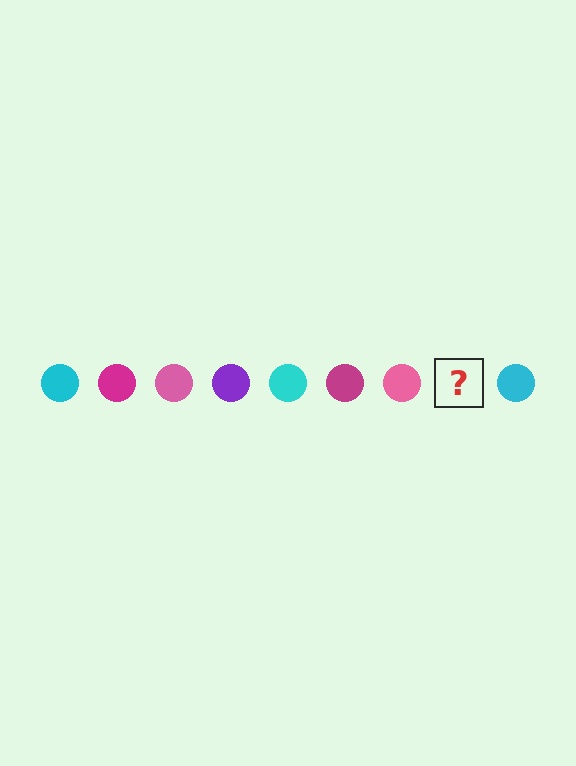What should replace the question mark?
The question mark should be replaced with a purple circle.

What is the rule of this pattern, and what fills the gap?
The rule is that the pattern cycles through cyan, magenta, pink, purple circles. The gap should be filled with a purple circle.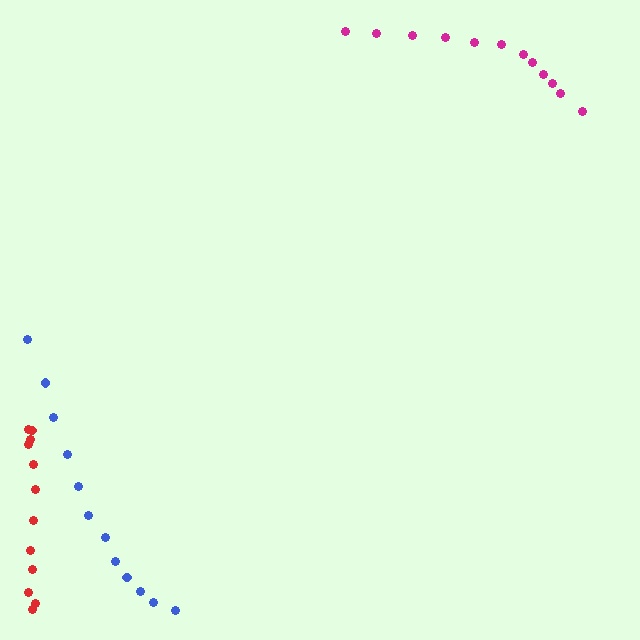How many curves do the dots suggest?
There are 3 distinct paths.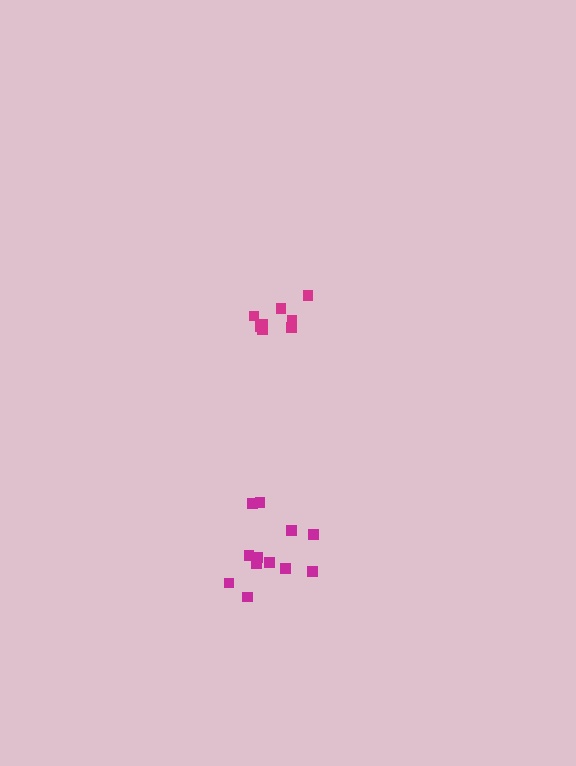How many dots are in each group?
Group 1: 8 dots, Group 2: 12 dots (20 total).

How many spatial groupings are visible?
There are 2 spatial groupings.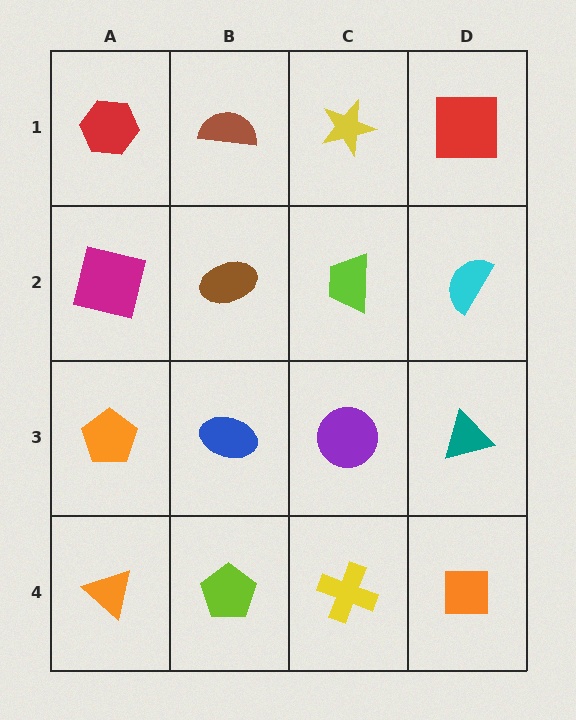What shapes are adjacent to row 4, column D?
A teal triangle (row 3, column D), a yellow cross (row 4, column C).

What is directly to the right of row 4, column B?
A yellow cross.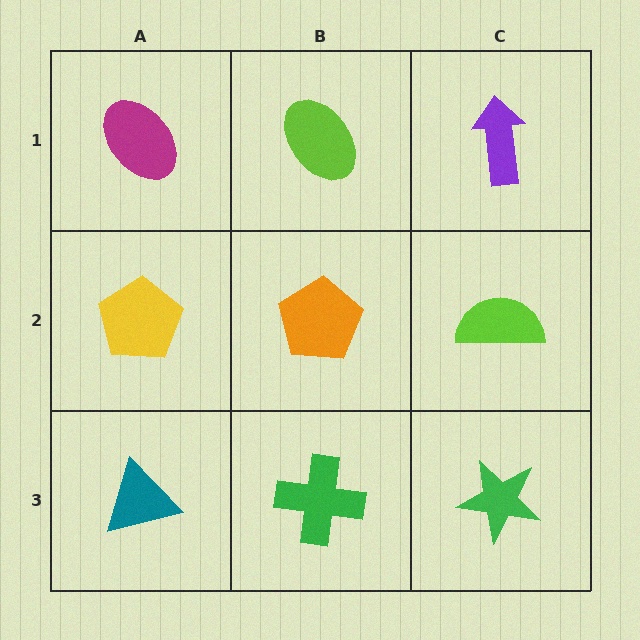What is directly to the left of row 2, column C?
An orange pentagon.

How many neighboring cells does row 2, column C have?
3.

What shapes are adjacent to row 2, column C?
A purple arrow (row 1, column C), a green star (row 3, column C), an orange pentagon (row 2, column B).